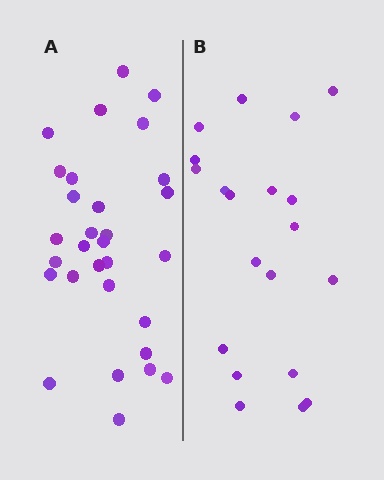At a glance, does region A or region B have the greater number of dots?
Region A (the left region) has more dots.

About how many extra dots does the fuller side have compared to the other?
Region A has roughly 10 or so more dots than region B.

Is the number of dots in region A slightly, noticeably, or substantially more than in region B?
Region A has substantially more. The ratio is roughly 1.5 to 1.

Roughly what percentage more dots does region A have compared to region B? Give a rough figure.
About 50% more.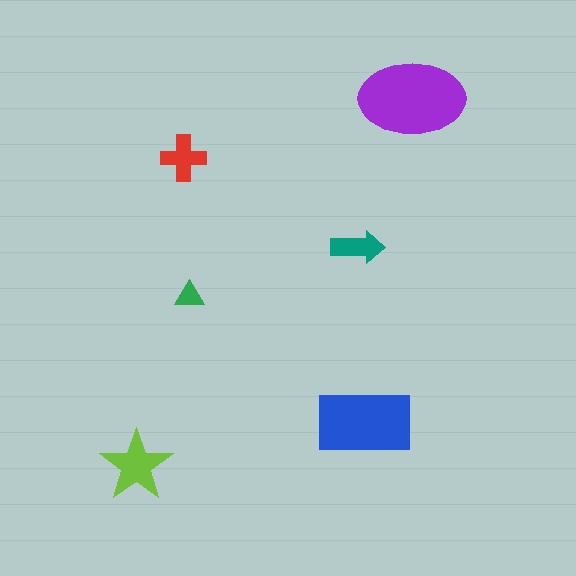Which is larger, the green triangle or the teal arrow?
The teal arrow.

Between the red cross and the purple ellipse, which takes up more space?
The purple ellipse.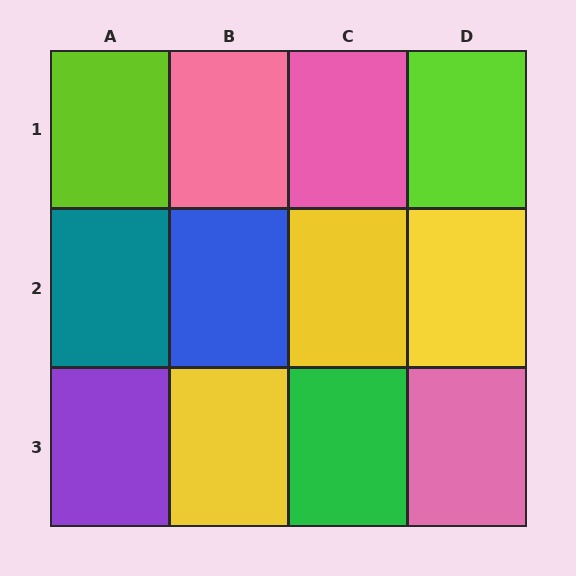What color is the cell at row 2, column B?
Blue.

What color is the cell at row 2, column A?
Teal.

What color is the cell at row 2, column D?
Yellow.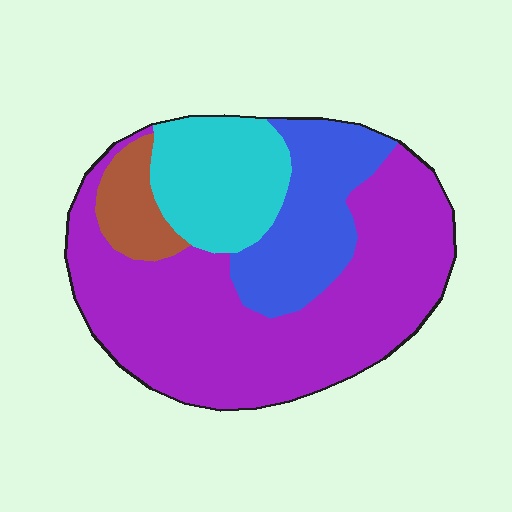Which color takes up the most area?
Purple, at roughly 55%.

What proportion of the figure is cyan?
Cyan covers 17% of the figure.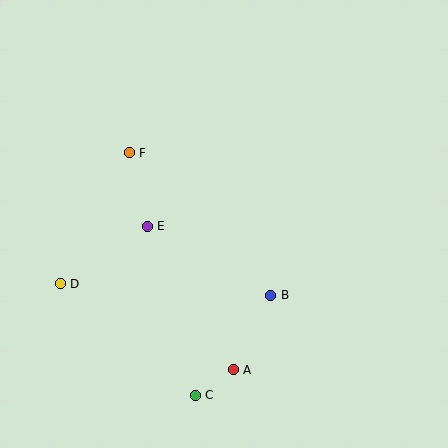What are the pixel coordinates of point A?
Point A is at (233, 370).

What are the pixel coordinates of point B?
Point B is at (271, 295).